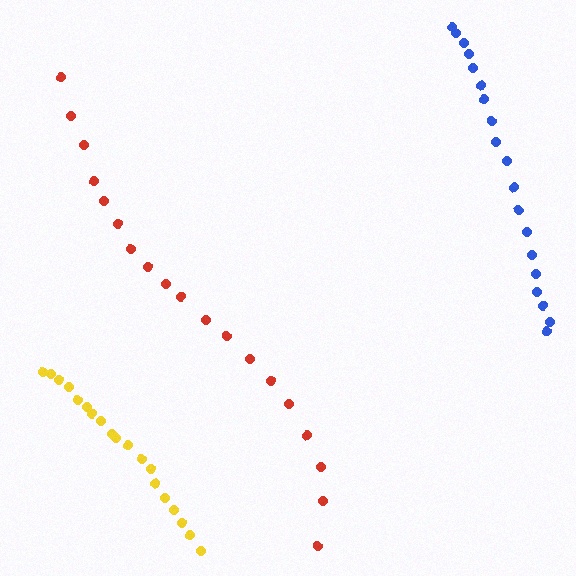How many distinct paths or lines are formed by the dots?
There are 3 distinct paths.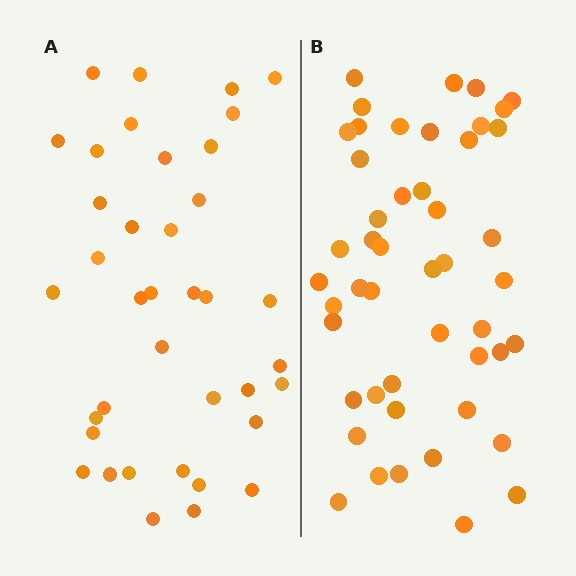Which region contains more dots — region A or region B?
Region B (the right region) has more dots.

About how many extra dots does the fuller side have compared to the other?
Region B has roughly 10 or so more dots than region A.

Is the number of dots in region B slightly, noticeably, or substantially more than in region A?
Region B has noticeably more, but not dramatically so. The ratio is roughly 1.3 to 1.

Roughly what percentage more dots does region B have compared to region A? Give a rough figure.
About 25% more.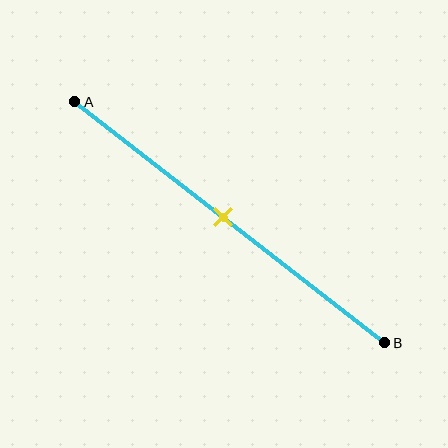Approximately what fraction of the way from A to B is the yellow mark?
The yellow mark is approximately 50% of the way from A to B.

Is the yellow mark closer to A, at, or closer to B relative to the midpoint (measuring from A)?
The yellow mark is approximately at the midpoint of segment AB.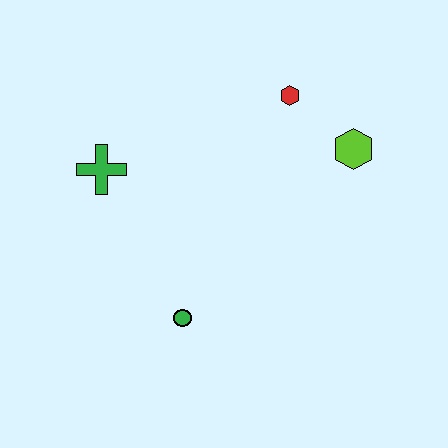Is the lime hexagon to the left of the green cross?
No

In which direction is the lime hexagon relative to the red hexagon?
The lime hexagon is to the right of the red hexagon.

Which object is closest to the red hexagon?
The lime hexagon is closest to the red hexagon.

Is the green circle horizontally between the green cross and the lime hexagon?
Yes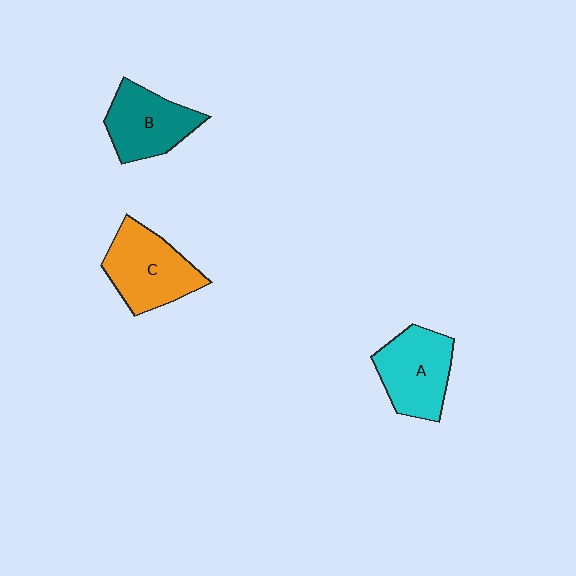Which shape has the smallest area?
Shape B (teal).